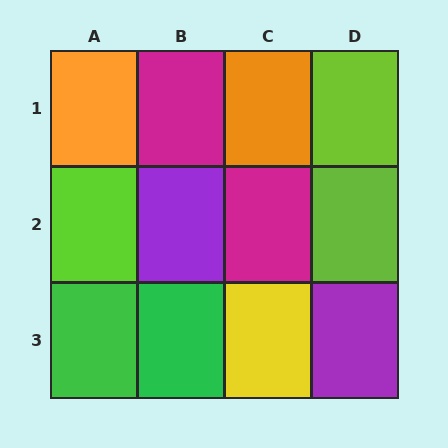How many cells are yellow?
1 cell is yellow.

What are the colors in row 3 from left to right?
Green, green, yellow, purple.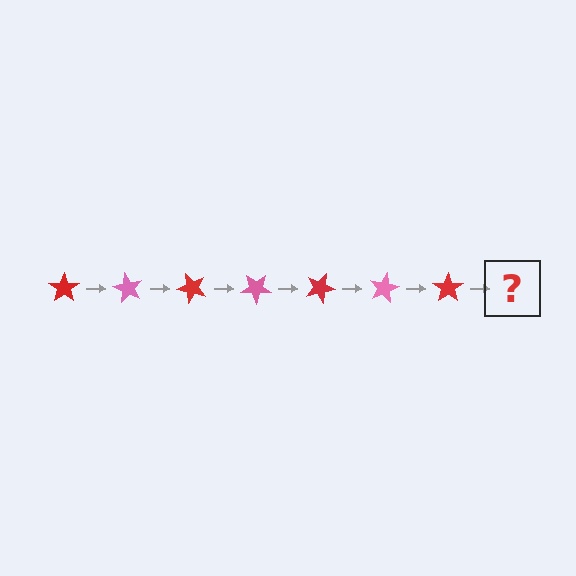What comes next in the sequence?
The next element should be a pink star, rotated 420 degrees from the start.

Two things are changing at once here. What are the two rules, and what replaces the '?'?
The two rules are that it rotates 60 degrees each step and the color cycles through red and pink. The '?' should be a pink star, rotated 420 degrees from the start.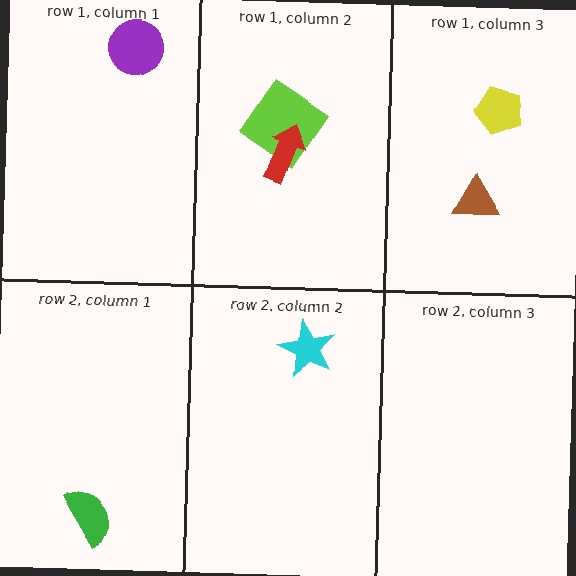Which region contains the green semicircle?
The row 2, column 1 region.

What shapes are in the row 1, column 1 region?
The purple circle.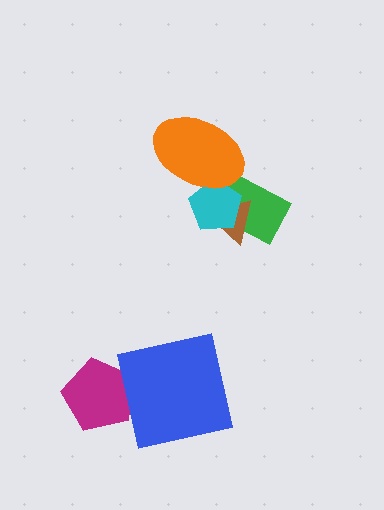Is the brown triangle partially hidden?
Yes, it is partially covered by another shape.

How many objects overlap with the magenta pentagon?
1 object overlaps with the magenta pentagon.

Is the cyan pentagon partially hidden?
Yes, it is partially covered by another shape.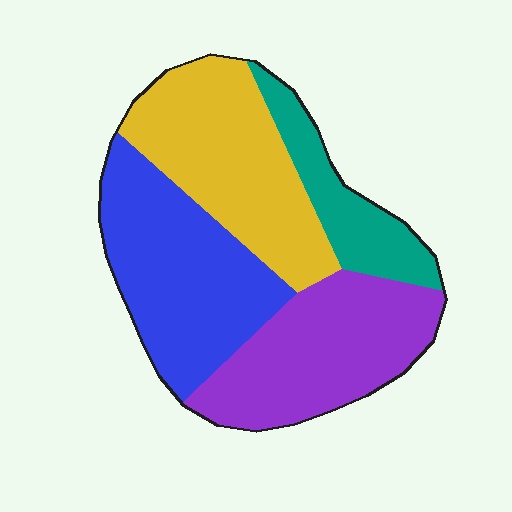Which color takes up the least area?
Teal, at roughly 15%.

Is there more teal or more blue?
Blue.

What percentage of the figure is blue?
Blue covers 30% of the figure.